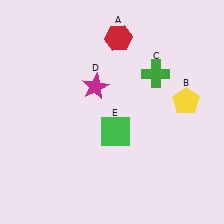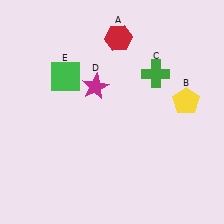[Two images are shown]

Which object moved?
The green square (E) moved up.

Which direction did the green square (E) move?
The green square (E) moved up.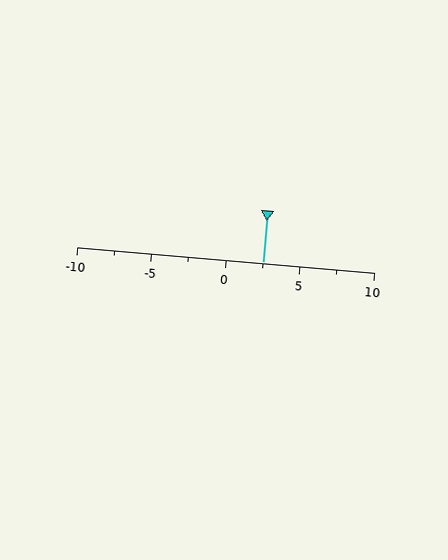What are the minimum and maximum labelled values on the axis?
The axis runs from -10 to 10.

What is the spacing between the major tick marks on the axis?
The major ticks are spaced 5 apart.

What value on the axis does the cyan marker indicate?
The marker indicates approximately 2.5.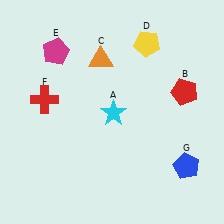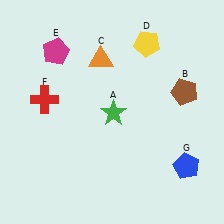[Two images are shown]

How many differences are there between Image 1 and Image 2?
There are 2 differences between the two images.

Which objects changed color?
A changed from cyan to green. B changed from red to brown.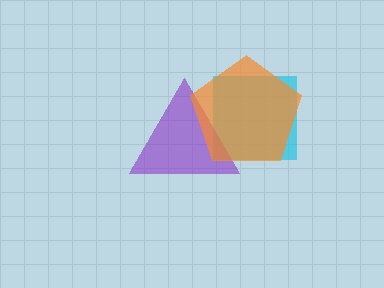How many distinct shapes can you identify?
There are 3 distinct shapes: a cyan square, a purple triangle, an orange pentagon.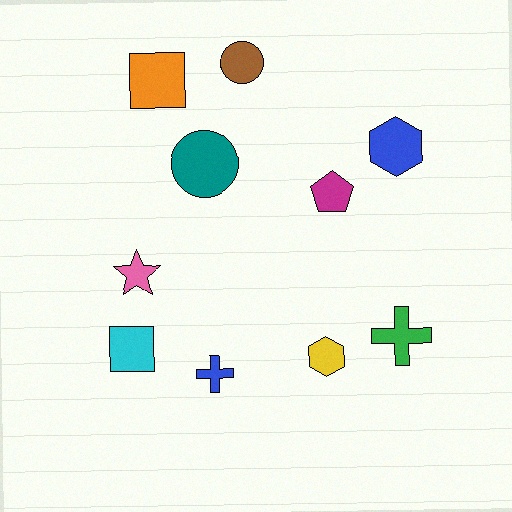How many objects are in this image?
There are 10 objects.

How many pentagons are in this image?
There is 1 pentagon.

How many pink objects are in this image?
There is 1 pink object.